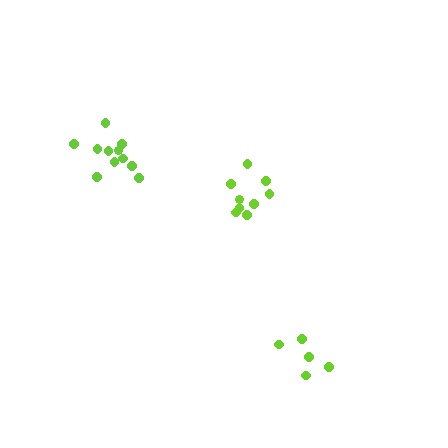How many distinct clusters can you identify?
There are 3 distinct clusters.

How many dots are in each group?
Group 1: 9 dots, Group 2: 11 dots, Group 3: 5 dots (25 total).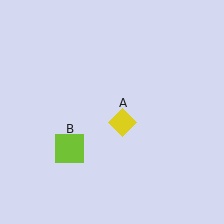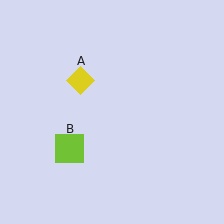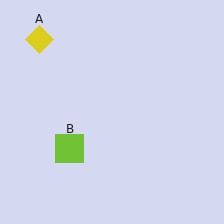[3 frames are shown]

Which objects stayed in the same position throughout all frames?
Lime square (object B) remained stationary.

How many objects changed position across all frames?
1 object changed position: yellow diamond (object A).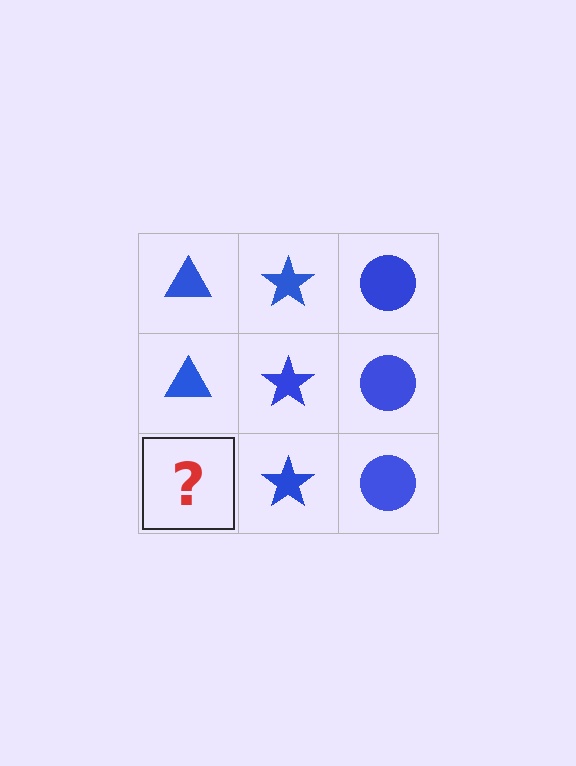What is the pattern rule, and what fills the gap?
The rule is that each column has a consistent shape. The gap should be filled with a blue triangle.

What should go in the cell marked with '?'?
The missing cell should contain a blue triangle.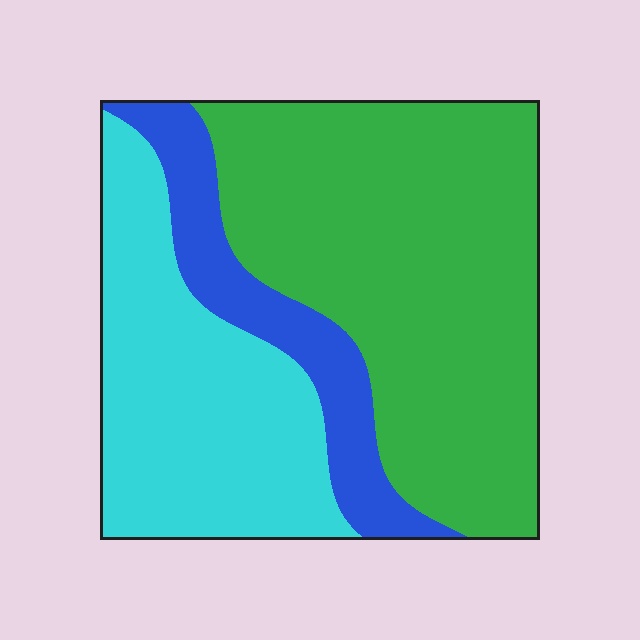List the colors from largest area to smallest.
From largest to smallest: green, cyan, blue.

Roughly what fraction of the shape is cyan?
Cyan covers roughly 30% of the shape.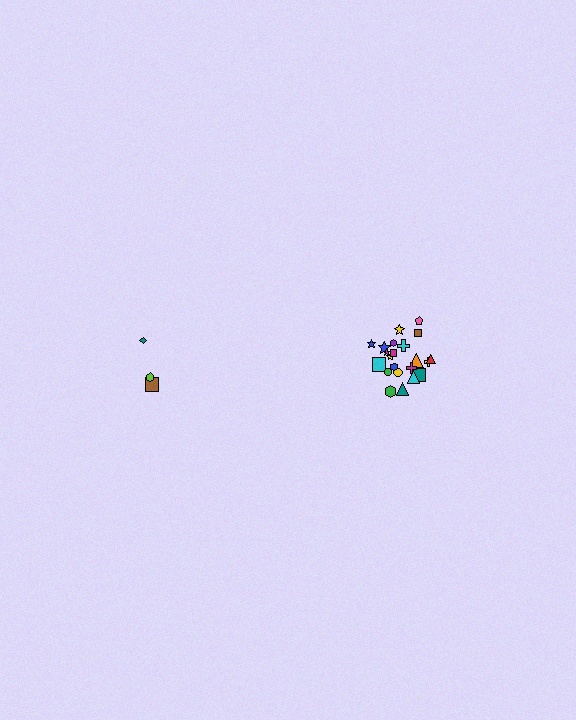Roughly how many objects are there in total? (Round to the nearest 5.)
Roughly 25 objects in total.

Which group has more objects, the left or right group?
The right group.